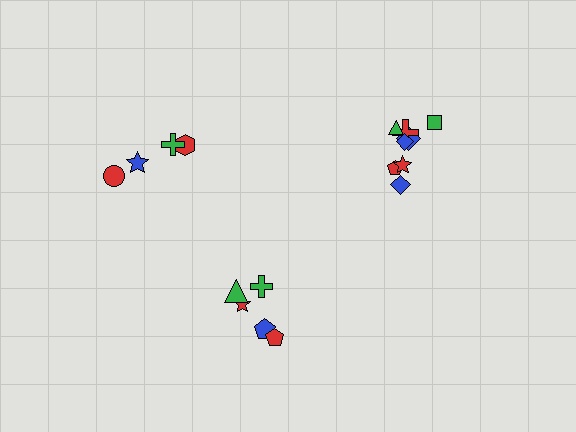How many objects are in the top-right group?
There are 8 objects.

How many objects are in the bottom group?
There are 5 objects.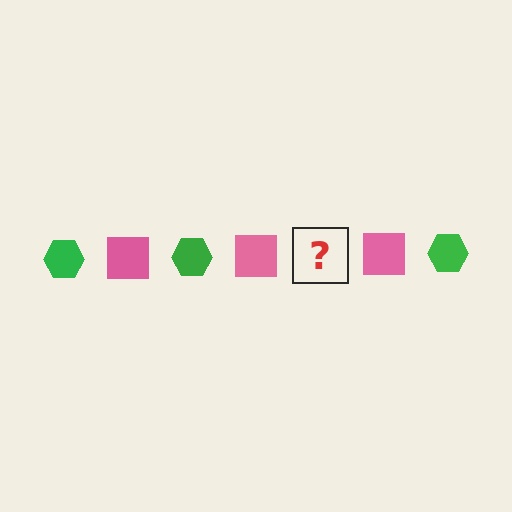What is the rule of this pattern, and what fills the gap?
The rule is that the pattern alternates between green hexagon and pink square. The gap should be filled with a green hexagon.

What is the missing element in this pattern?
The missing element is a green hexagon.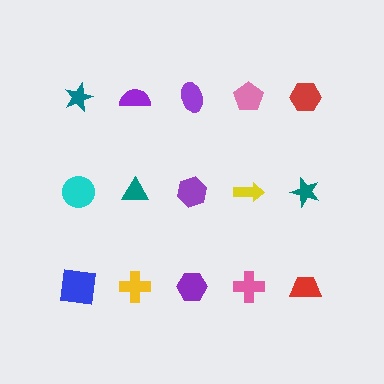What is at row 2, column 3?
A purple hexagon.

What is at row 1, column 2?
A purple semicircle.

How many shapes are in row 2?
5 shapes.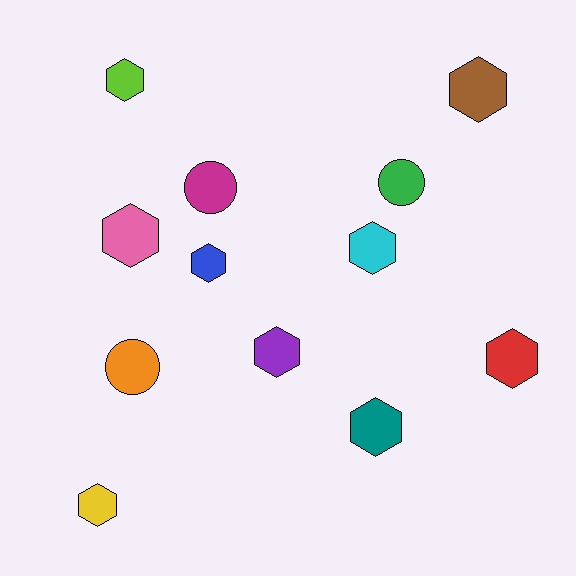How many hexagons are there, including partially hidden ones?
There are 9 hexagons.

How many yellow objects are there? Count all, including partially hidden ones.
There is 1 yellow object.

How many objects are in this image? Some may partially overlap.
There are 12 objects.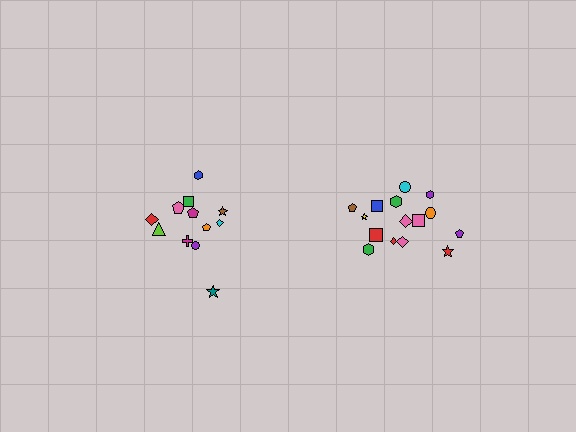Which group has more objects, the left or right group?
The right group.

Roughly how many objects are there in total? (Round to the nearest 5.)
Roughly 25 objects in total.